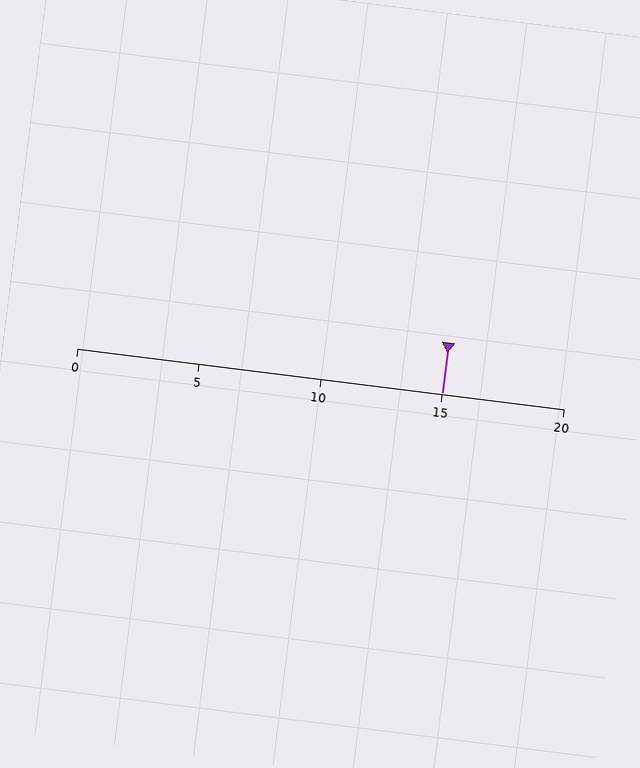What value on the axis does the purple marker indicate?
The marker indicates approximately 15.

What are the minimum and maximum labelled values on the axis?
The axis runs from 0 to 20.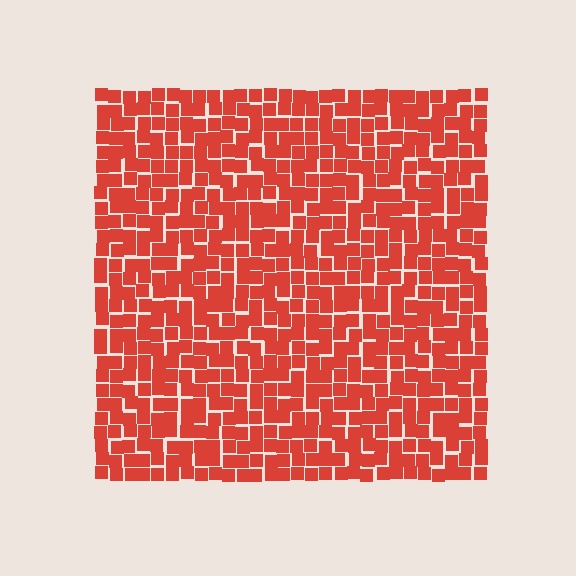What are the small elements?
The small elements are squares.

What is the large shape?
The large shape is a square.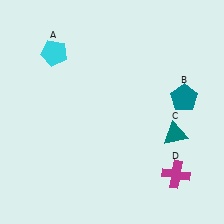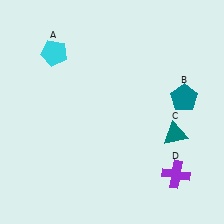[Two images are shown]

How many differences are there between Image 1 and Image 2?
There is 1 difference between the two images.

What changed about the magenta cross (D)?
In Image 1, D is magenta. In Image 2, it changed to purple.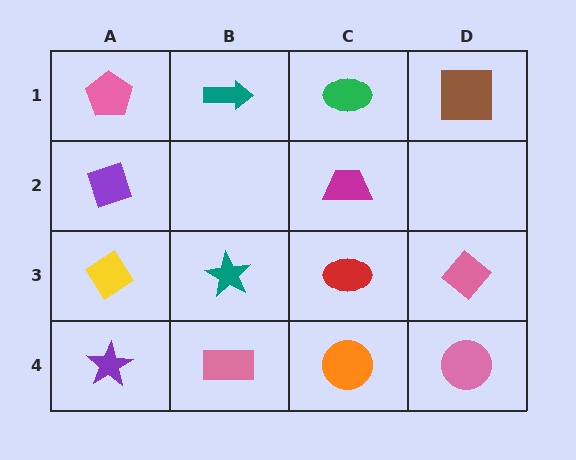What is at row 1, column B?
A teal arrow.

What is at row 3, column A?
A yellow diamond.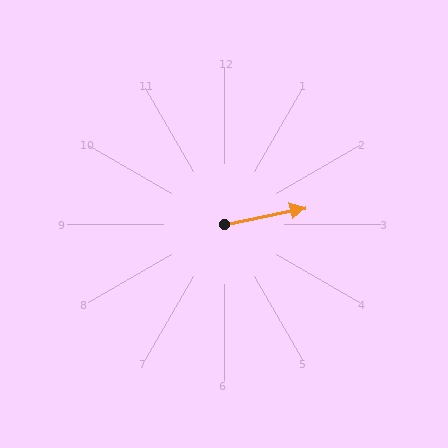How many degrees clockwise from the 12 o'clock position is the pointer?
Approximately 79 degrees.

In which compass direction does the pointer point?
East.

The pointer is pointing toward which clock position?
Roughly 3 o'clock.